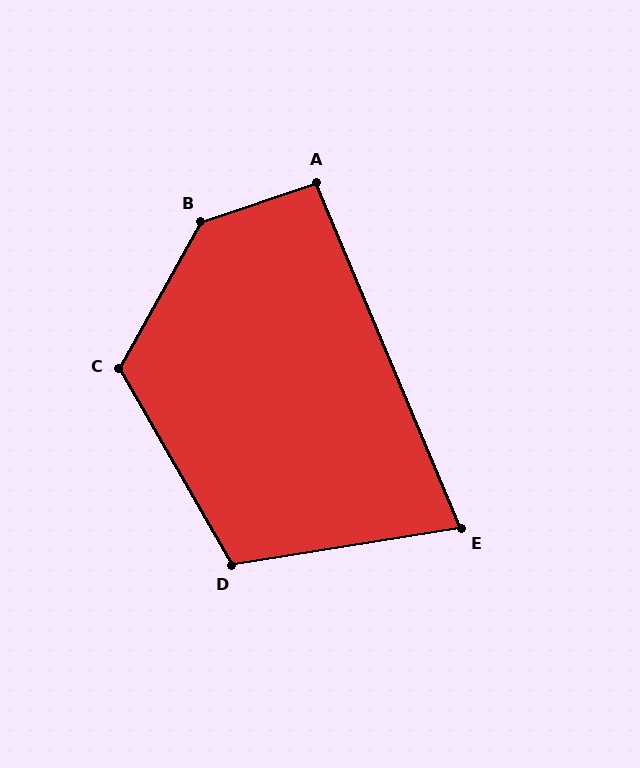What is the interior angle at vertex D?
Approximately 111 degrees (obtuse).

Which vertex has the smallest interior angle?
E, at approximately 76 degrees.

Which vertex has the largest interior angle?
B, at approximately 138 degrees.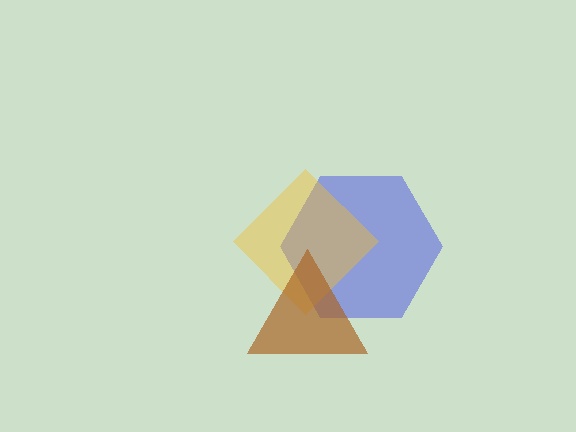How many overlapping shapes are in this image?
There are 3 overlapping shapes in the image.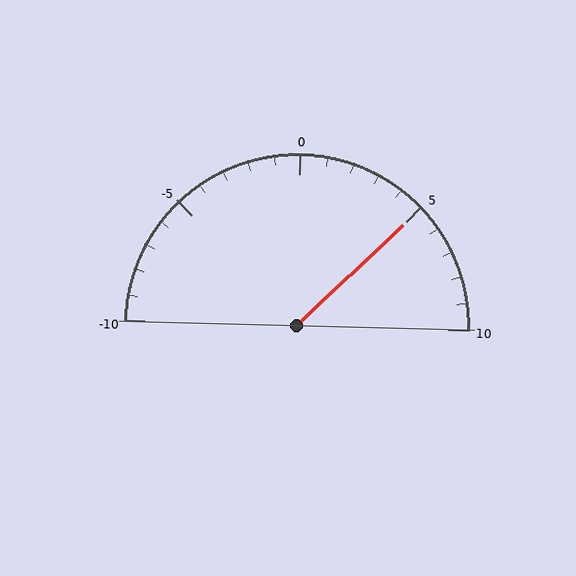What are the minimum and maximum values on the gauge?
The gauge ranges from -10 to 10.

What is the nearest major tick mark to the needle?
The nearest major tick mark is 5.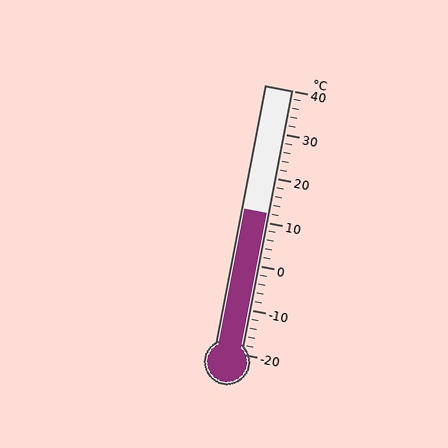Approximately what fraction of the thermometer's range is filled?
The thermometer is filled to approximately 55% of its range.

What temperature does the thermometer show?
The thermometer shows approximately 12°C.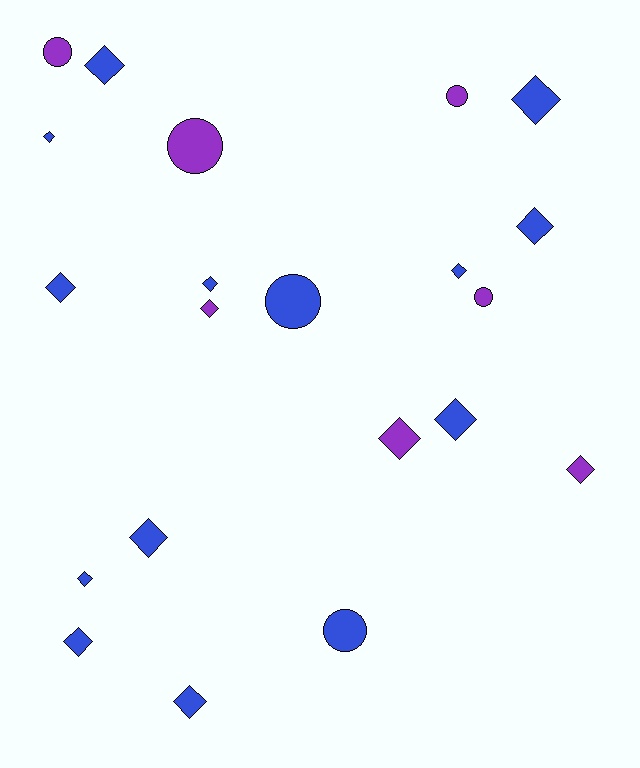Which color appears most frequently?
Blue, with 14 objects.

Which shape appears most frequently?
Diamond, with 15 objects.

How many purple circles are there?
There are 4 purple circles.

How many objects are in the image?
There are 21 objects.